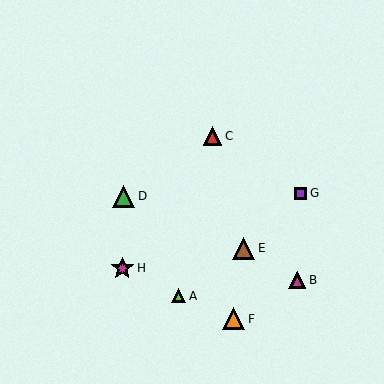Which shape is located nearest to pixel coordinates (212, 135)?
The red triangle (labeled C) at (213, 136) is nearest to that location.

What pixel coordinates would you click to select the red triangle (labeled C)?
Click at (213, 136) to select the red triangle C.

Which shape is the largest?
The magenta star (labeled H) is the largest.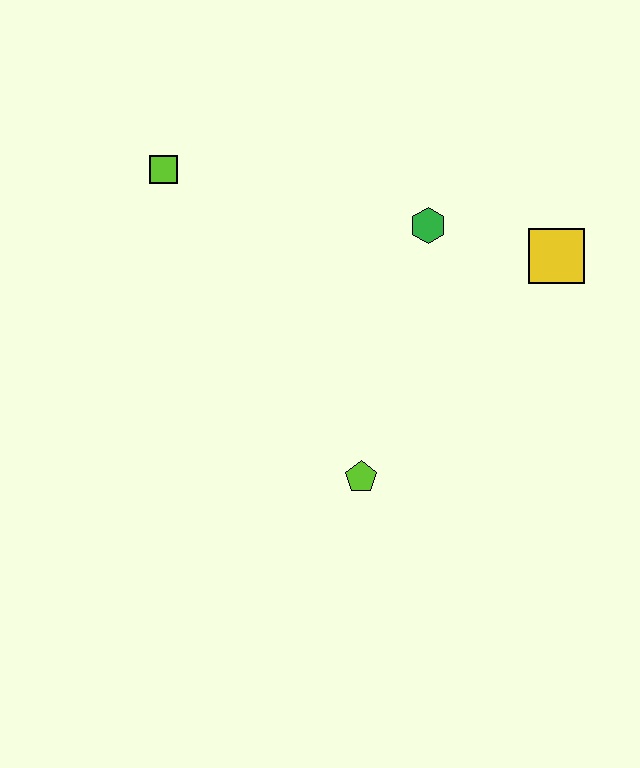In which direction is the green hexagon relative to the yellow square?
The green hexagon is to the left of the yellow square.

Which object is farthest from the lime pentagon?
The lime square is farthest from the lime pentagon.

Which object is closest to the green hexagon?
The yellow square is closest to the green hexagon.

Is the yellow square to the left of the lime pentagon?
No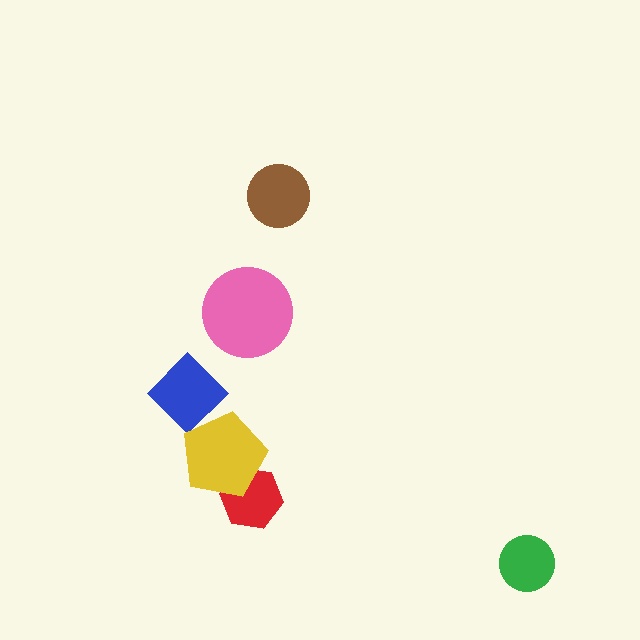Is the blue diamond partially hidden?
Yes, it is partially covered by another shape.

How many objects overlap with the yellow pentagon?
2 objects overlap with the yellow pentagon.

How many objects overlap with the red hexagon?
1 object overlaps with the red hexagon.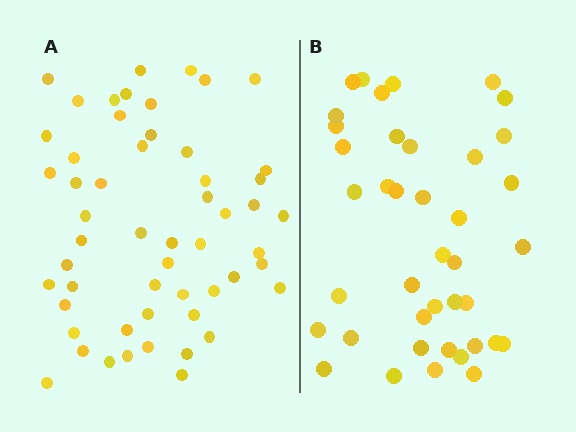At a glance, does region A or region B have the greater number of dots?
Region A (the left region) has more dots.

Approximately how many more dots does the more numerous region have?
Region A has approximately 15 more dots than region B.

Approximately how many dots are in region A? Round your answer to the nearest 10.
About 50 dots. (The exact count is 54, which rounds to 50.)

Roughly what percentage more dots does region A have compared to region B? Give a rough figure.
About 35% more.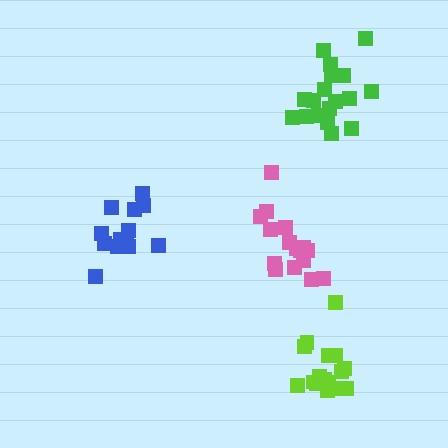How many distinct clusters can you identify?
There are 4 distinct clusters.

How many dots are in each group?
Group 1: 16 dots, Group 2: 16 dots, Group 3: 14 dots, Group 4: 18 dots (64 total).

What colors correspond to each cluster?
The clusters are colored: lime, pink, blue, green.